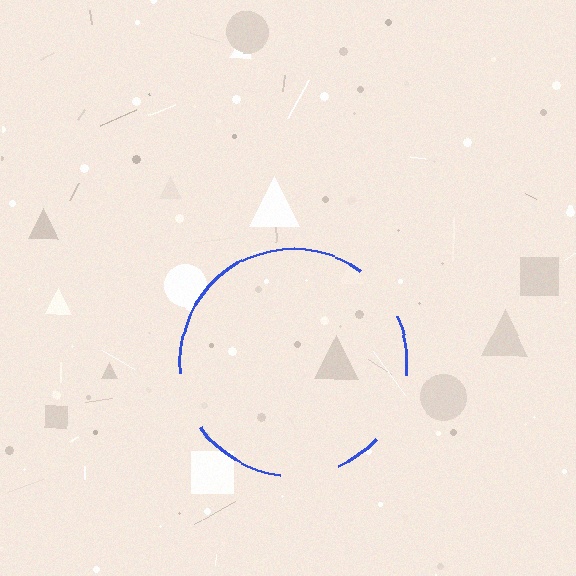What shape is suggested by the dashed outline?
The dashed outline suggests a circle.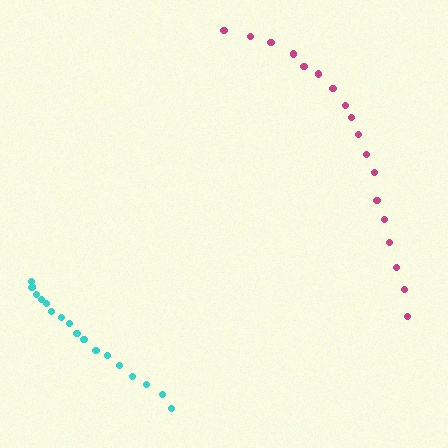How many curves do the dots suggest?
There are 2 distinct paths.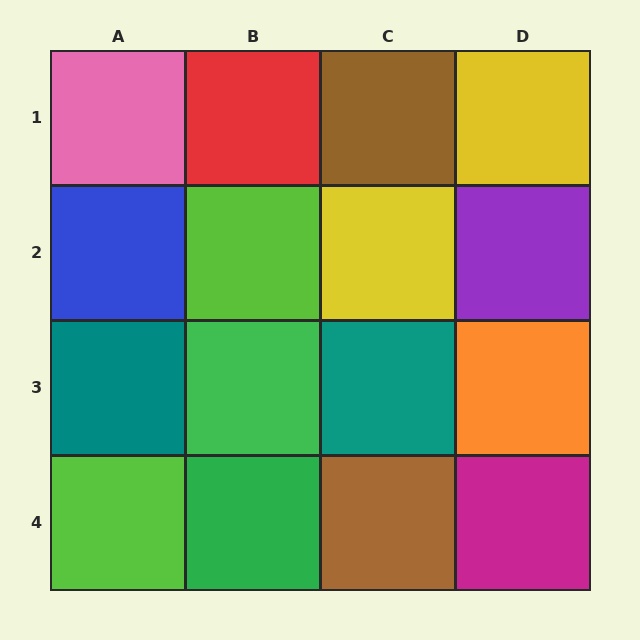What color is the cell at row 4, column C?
Brown.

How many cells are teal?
2 cells are teal.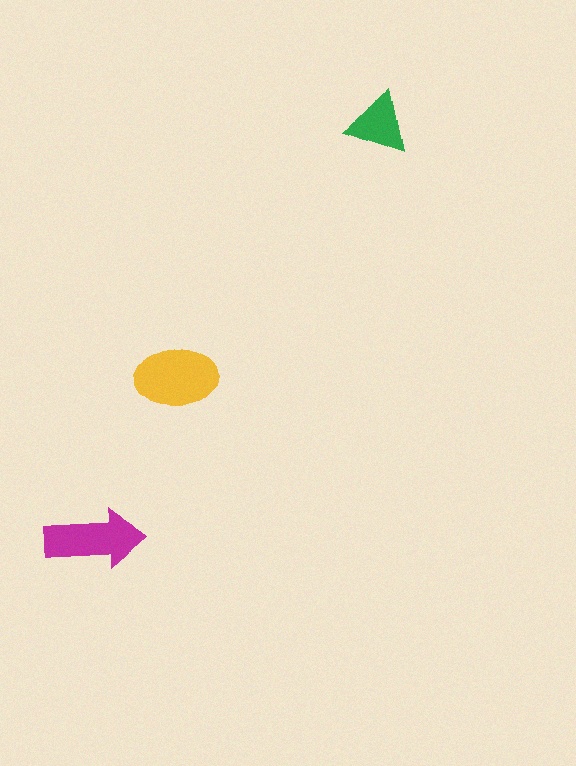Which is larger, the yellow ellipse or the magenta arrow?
The yellow ellipse.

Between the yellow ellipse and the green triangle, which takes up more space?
The yellow ellipse.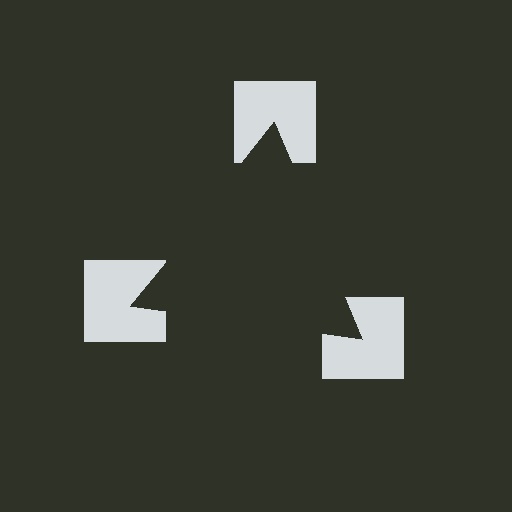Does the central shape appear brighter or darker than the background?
It typically appears slightly darker than the background, even though no actual brightness change is drawn.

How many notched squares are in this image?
There are 3 — one at each vertex of the illusory triangle.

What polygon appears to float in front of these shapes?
An illusory triangle — its edges are inferred from the aligned wedge cuts in the notched squares, not physically drawn.